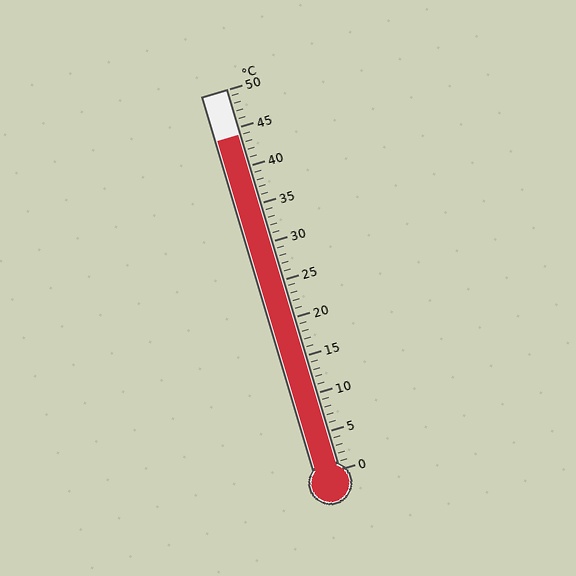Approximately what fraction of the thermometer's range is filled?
The thermometer is filled to approximately 90% of its range.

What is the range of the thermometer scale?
The thermometer scale ranges from 0°C to 50°C.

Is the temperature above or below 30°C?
The temperature is above 30°C.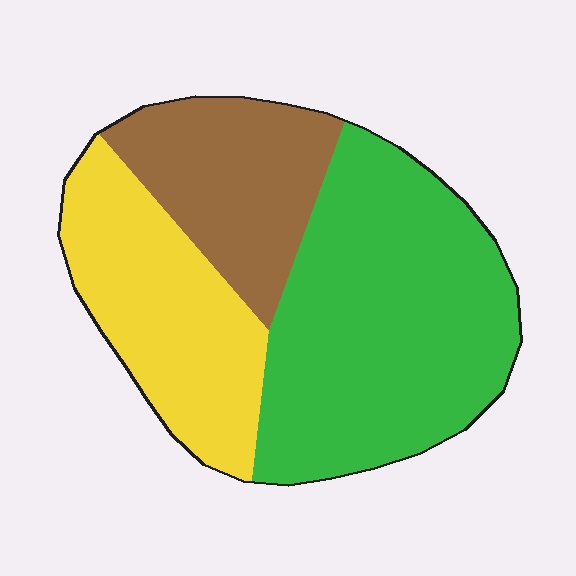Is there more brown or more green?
Green.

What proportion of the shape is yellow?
Yellow covers about 30% of the shape.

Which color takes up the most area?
Green, at roughly 50%.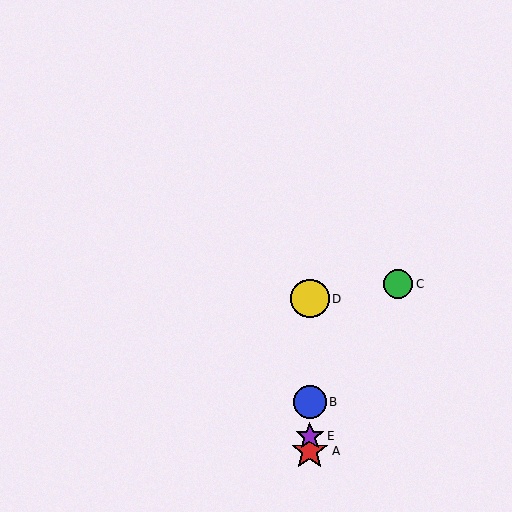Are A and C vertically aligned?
No, A is at x≈310 and C is at x≈398.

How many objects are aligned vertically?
4 objects (A, B, D, E) are aligned vertically.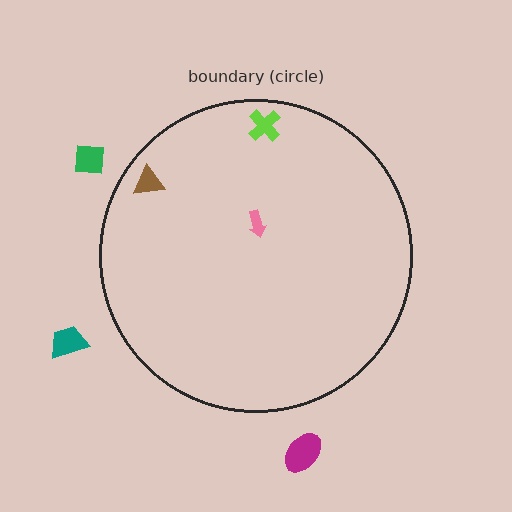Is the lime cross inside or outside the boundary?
Inside.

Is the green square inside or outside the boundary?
Outside.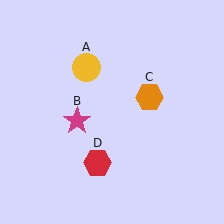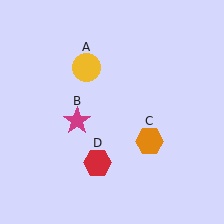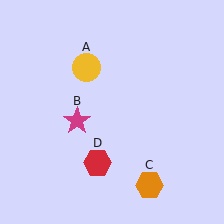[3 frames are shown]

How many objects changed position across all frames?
1 object changed position: orange hexagon (object C).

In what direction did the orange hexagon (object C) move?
The orange hexagon (object C) moved down.